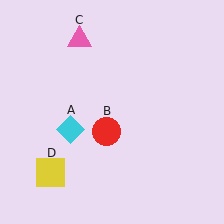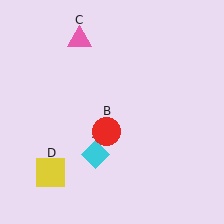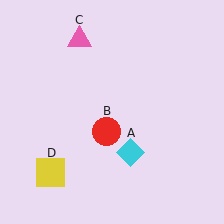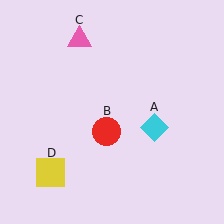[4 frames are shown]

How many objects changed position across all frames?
1 object changed position: cyan diamond (object A).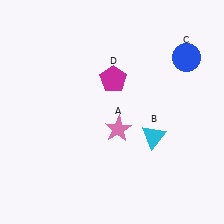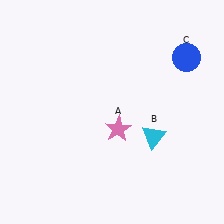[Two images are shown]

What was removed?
The magenta pentagon (D) was removed in Image 2.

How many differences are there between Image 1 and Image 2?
There is 1 difference between the two images.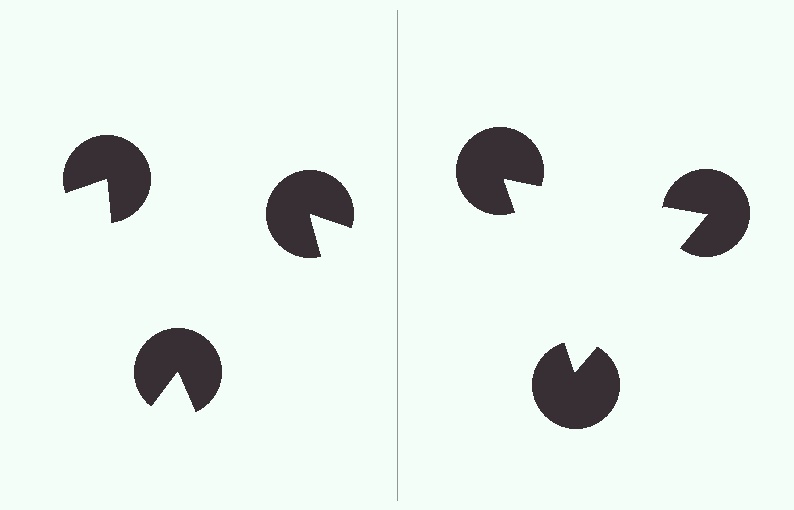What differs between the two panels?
The pac-man discs are positioned identically on both sides; only the wedge orientations differ. On the right they align to a triangle; on the left they are misaligned.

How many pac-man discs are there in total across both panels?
6 — 3 on each side.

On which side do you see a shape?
An illusory triangle appears on the right side. On the left side the wedge cuts are rotated, so no coherent shape forms.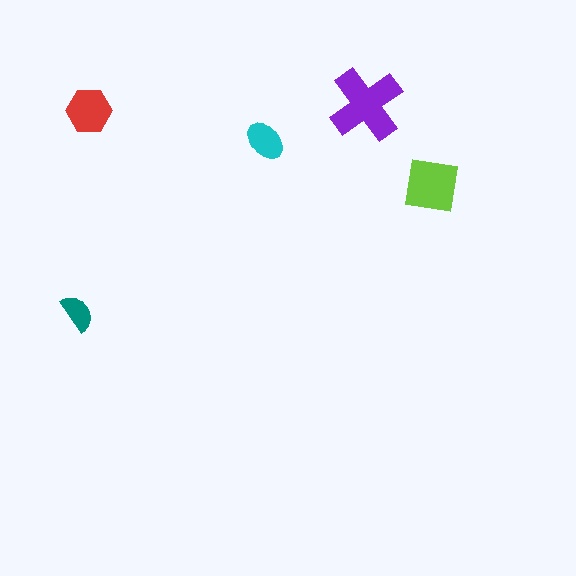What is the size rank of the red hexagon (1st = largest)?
3rd.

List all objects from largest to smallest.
The purple cross, the lime square, the red hexagon, the cyan ellipse, the teal semicircle.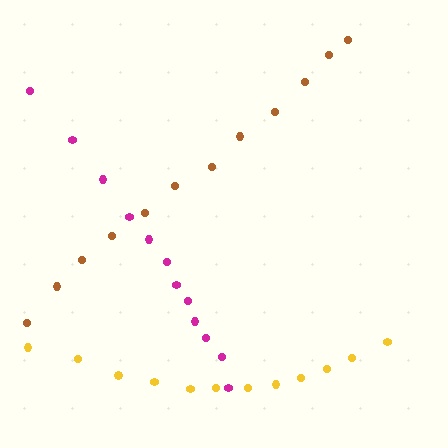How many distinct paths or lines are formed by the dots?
There are 3 distinct paths.